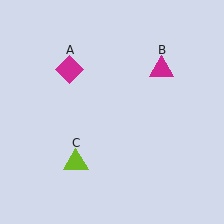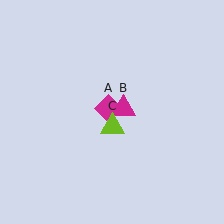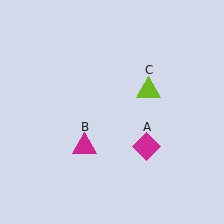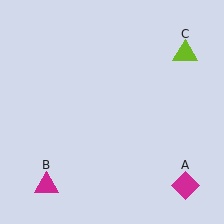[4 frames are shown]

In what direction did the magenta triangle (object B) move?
The magenta triangle (object B) moved down and to the left.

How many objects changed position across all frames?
3 objects changed position: magenta diamond (object A), magenta triangle (object B), lime triangle (object C).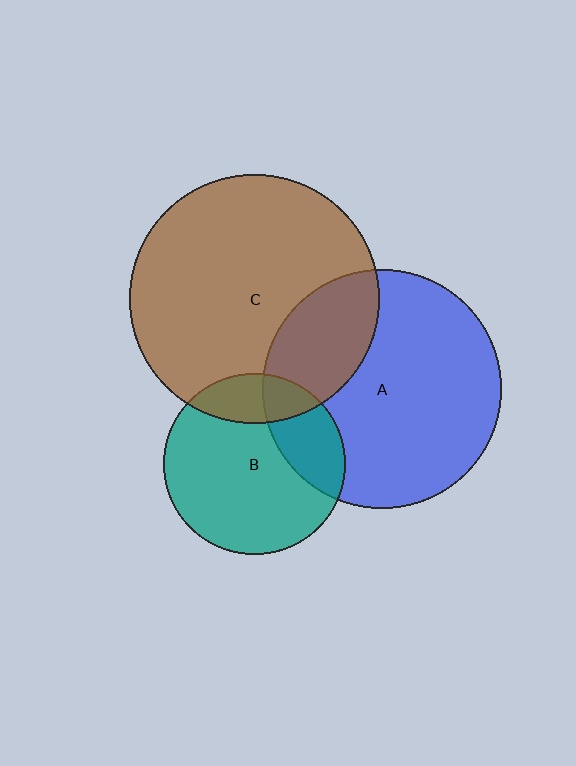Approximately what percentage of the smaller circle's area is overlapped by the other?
Approximately 25%.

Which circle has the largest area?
Circle C (brown).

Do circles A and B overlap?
Yes.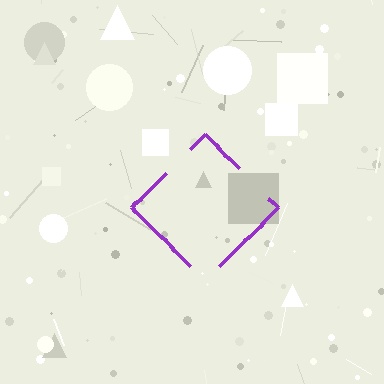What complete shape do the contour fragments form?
The contour fragments form a diamond.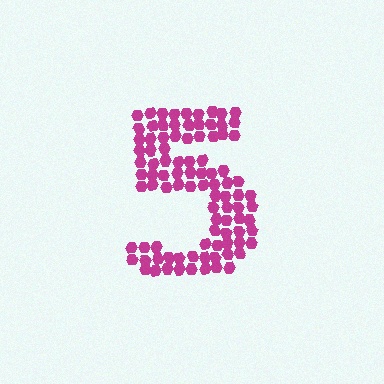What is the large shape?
The large shape is the digit 5.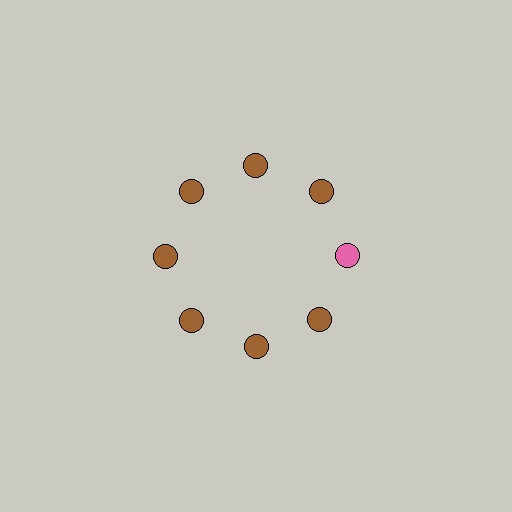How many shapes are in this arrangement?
There are 8 shapes arranged in a ring pattern.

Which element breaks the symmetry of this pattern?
The pink circle at roughly the 3 o'clock position breaks the symmetry. All other shapes are brown circles.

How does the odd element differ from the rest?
It has a different color: pink instead of brown.